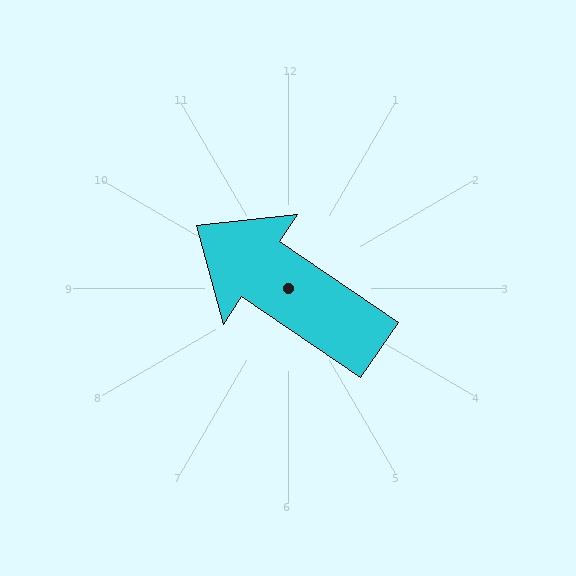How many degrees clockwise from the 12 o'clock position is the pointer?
Approximately 304 degrees.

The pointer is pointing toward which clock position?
Roughly 10 o'clock.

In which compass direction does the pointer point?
Northwest.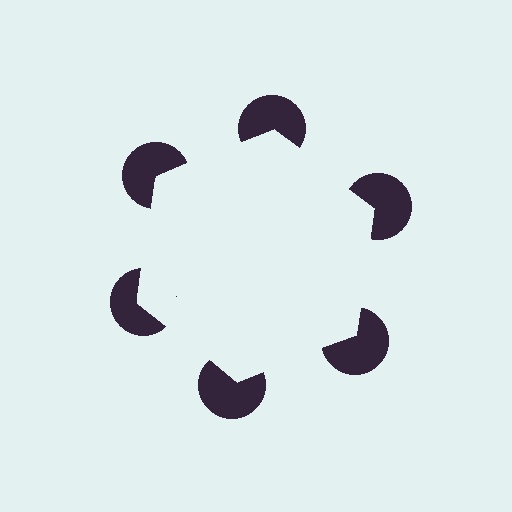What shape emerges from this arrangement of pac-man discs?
An illusory hexagon — its edges are inferred from the aligned wedge cuts in the pac-man discs, not physically drawn.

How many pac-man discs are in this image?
There are 6 — one at each vertex of the illusory hexagon.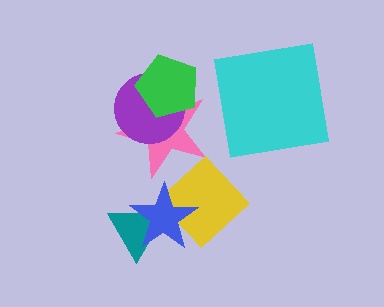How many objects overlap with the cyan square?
0 objects overlap with the cyan square.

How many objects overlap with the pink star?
3 objects overlap with the pink star.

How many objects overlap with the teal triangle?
1 object overlaps with the teal triangle.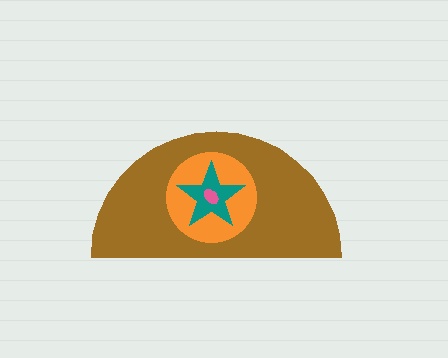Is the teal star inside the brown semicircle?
Yes.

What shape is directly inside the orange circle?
The teal star.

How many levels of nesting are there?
4.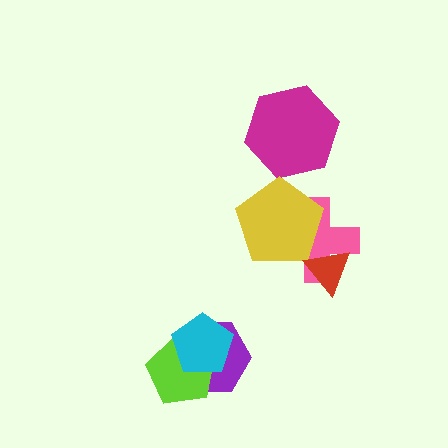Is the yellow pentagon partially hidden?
No, no other shape covers it.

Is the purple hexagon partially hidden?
Yes, it is partially covered by another shape.